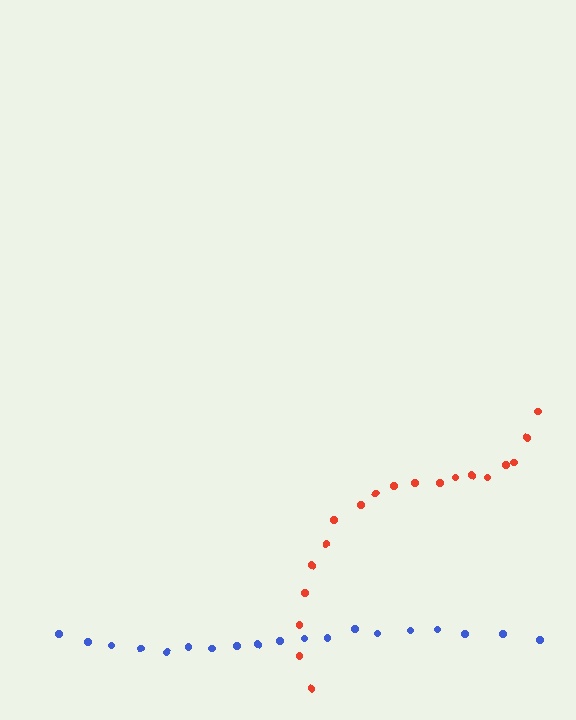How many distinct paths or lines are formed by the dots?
There are 2 distinct paths.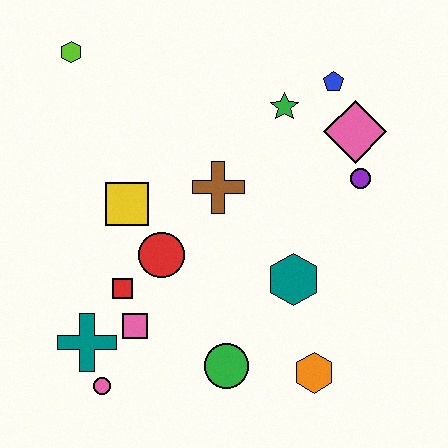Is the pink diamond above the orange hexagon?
Yes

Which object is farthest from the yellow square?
The orange hexagon is farthest from the yellow square.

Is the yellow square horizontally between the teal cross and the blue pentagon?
Yes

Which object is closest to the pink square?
The red square is closest to the pink square.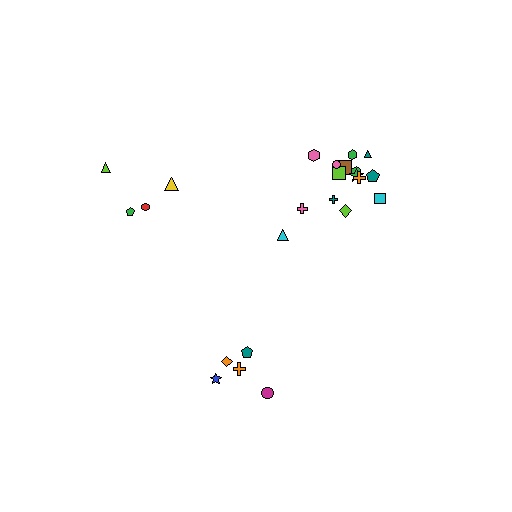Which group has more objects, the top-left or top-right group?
The top-right group.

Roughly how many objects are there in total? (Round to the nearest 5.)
Roughly 25 objects in total.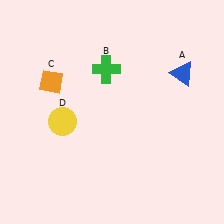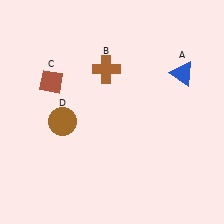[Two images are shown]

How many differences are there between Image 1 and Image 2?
There are 3 differences between the two images.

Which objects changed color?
B changed from green to brown. C changed from orange to brown. D changed from yellow to brown.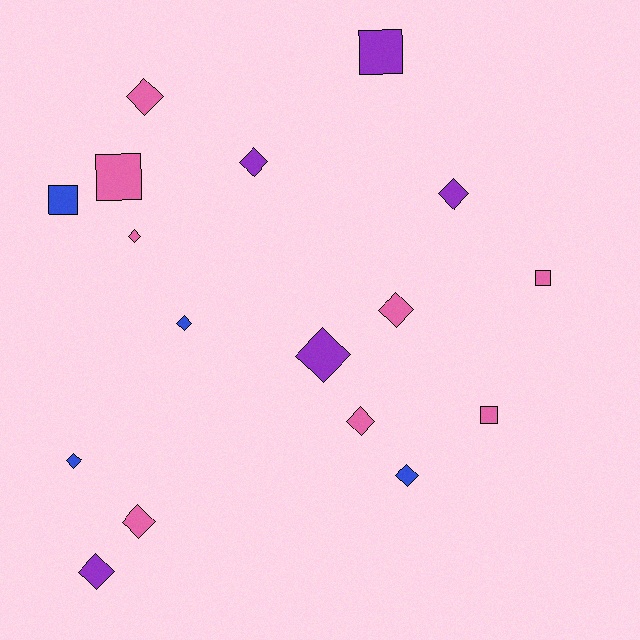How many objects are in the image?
There are 17 objects.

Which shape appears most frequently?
Diamond, with 12 objects.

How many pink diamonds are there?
There are 5 pink diamonds.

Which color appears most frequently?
Pink, with 8 objects.